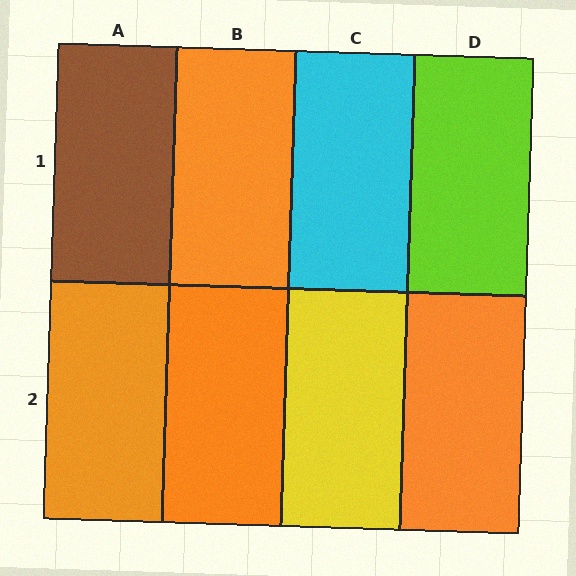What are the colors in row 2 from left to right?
Orange, orange, yellow, orange.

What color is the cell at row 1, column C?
Cyan.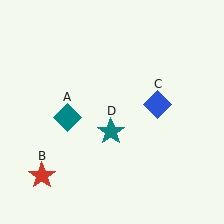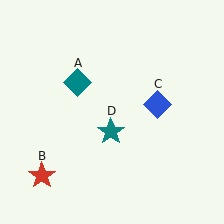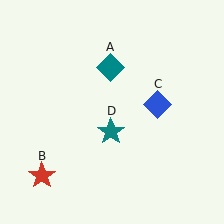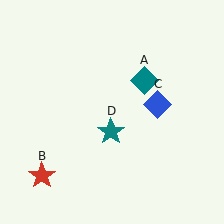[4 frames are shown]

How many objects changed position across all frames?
1 object changed position: teal diamond (object A).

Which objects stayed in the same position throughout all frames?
Red star (object B) and blue diamond (object C) and teal star (object D) remained stationary.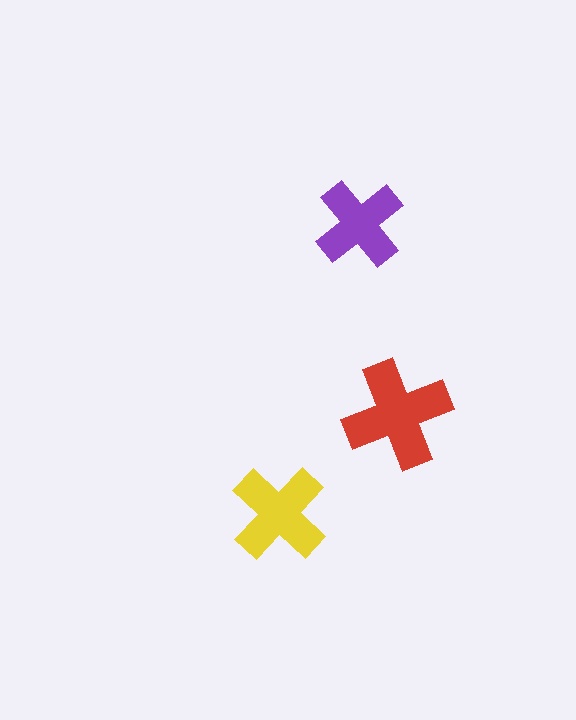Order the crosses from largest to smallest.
the red one, the yellow one, the purple one.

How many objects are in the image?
There are 3 objects in the image.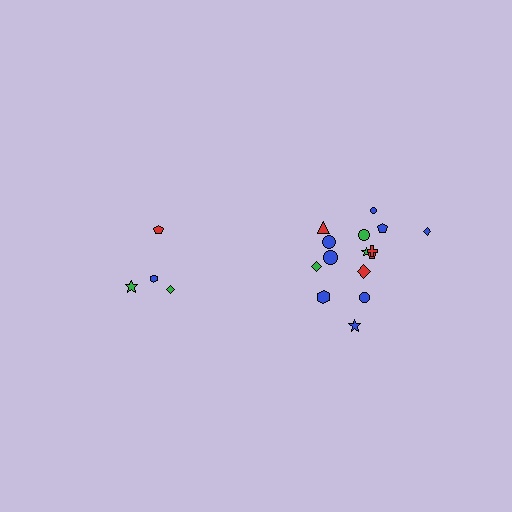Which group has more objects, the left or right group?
The right group.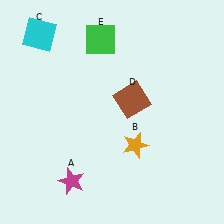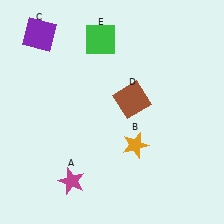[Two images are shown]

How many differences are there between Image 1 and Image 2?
There is 1 difference between the two images.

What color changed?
The square (C) changed from cyan in Image 1 to purple in Image 2.